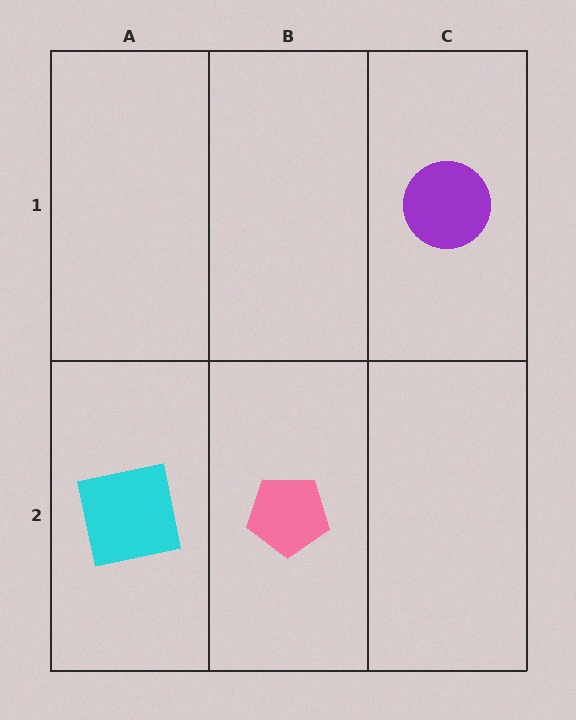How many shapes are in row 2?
2 shapes.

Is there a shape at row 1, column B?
No, that cell is empty.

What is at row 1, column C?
A purple circle.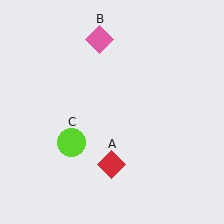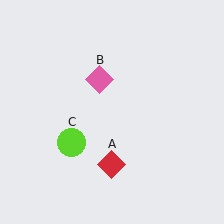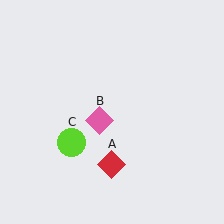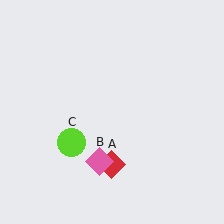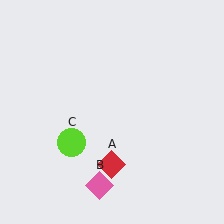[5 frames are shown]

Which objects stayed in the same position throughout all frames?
Red diamond (object A) and lime circle (object C) remained stationary.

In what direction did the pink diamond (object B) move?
The pink diamond (object B) moved down.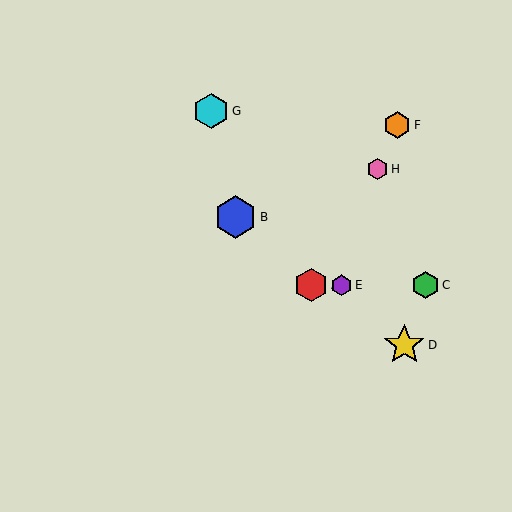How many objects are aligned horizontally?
3 objects (A, C, E) are aligned horizontally.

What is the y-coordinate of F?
Object F is at y≈125.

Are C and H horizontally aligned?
No, C is at y≈285 and H is at y≈169.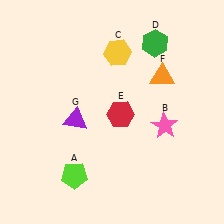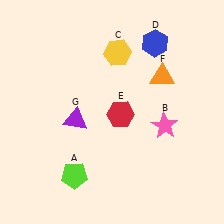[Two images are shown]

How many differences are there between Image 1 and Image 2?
There is 1 difference between the two images.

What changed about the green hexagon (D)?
In Image 1, D is green. In Image 2, it changed to blue.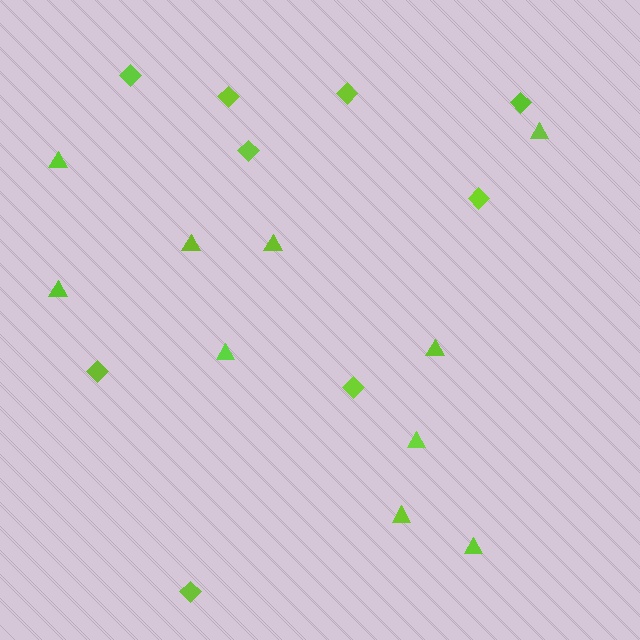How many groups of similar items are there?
There are 2 groups: one group of triangles (10) and one group of diamonds (9).